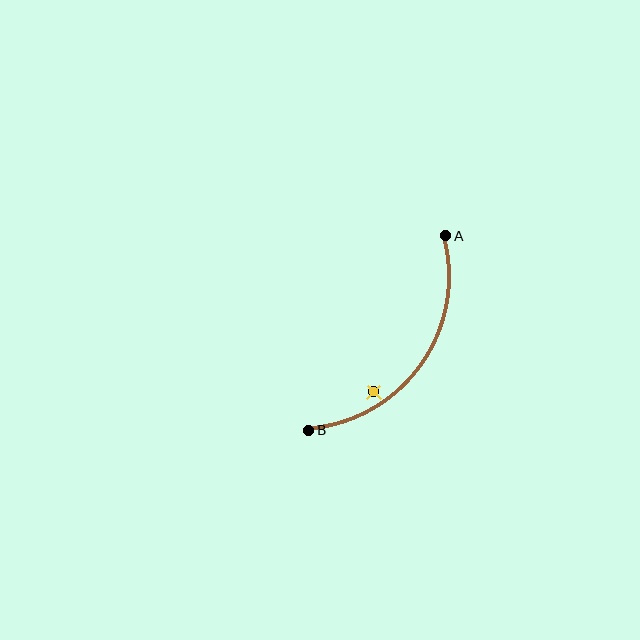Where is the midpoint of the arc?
The arc midpoint is the point on the curve farthest from the straight line joining A and B. It sits below and to the right of that line.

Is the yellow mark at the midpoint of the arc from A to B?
No — the yellow mark does not lie on the arc at all. It sits slightly inside the curve.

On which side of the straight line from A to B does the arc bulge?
The arc bulges below and to the right of the straight line connecting A and B.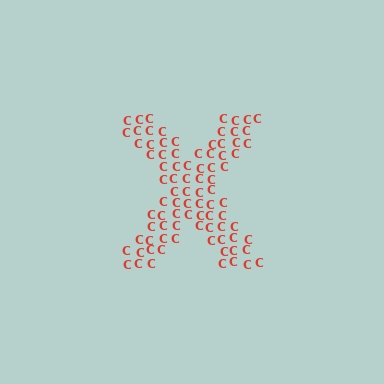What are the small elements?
The small elements are letter C's.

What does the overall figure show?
The overall figure shows the letter X.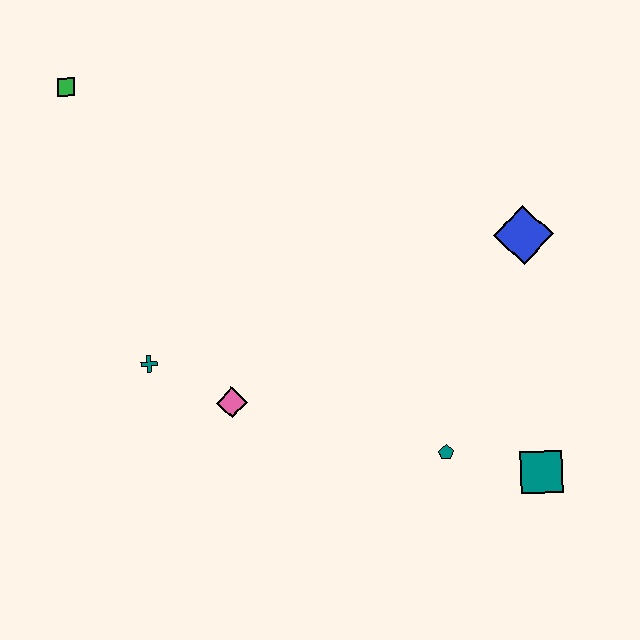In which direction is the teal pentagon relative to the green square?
The teal pentagon is below the green square.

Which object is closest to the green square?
The teal cross is closest to the green square.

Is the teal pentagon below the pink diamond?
Yes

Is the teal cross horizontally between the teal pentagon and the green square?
Yes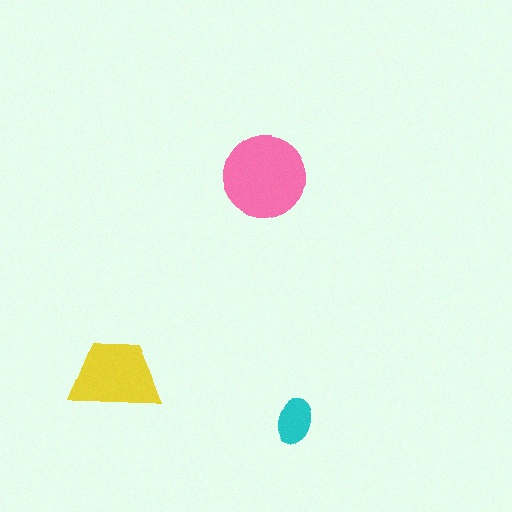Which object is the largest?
The pink circle.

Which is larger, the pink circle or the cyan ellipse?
The pink circle.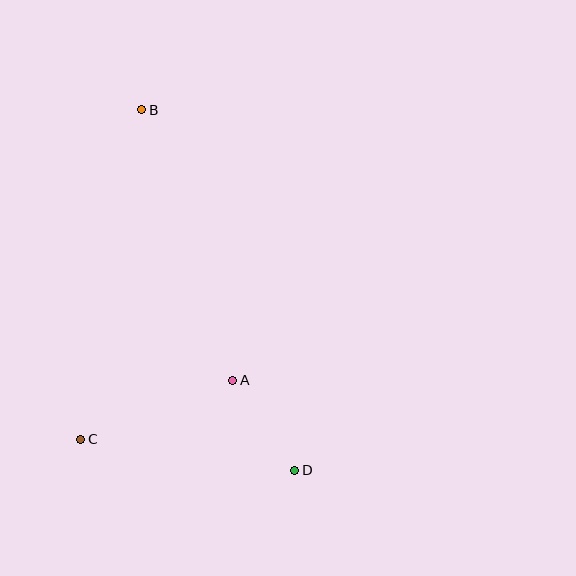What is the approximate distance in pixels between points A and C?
The distance between A and C is approximately 163 pixels.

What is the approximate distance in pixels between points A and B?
The distance between A and B is approximately 285 pixels.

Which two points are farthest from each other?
Points B and D are farthest from each other.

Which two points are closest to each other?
Points A and D are closest to each other.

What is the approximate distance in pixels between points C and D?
The distance between C and D is approximately 216 pixels.